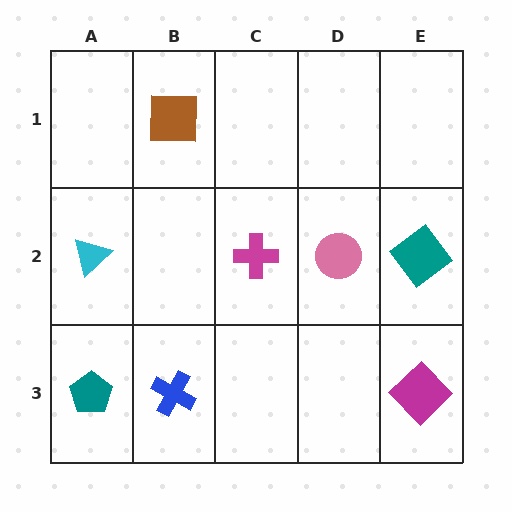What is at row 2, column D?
A pink circle.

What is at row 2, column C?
A magenta cross.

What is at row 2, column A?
A cyan triangle.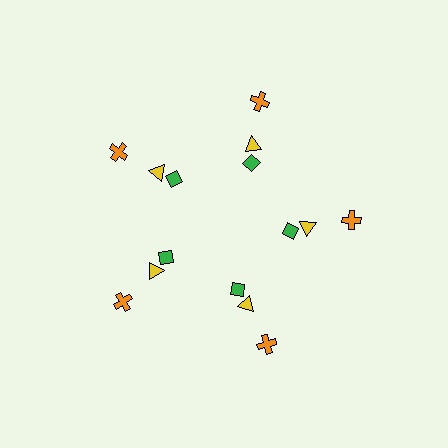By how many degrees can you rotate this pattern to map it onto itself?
The pattern maps onto itself every 72 degrees of rotation.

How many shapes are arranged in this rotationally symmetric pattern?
There are 15 shapes, arranged in 5 groups of 3.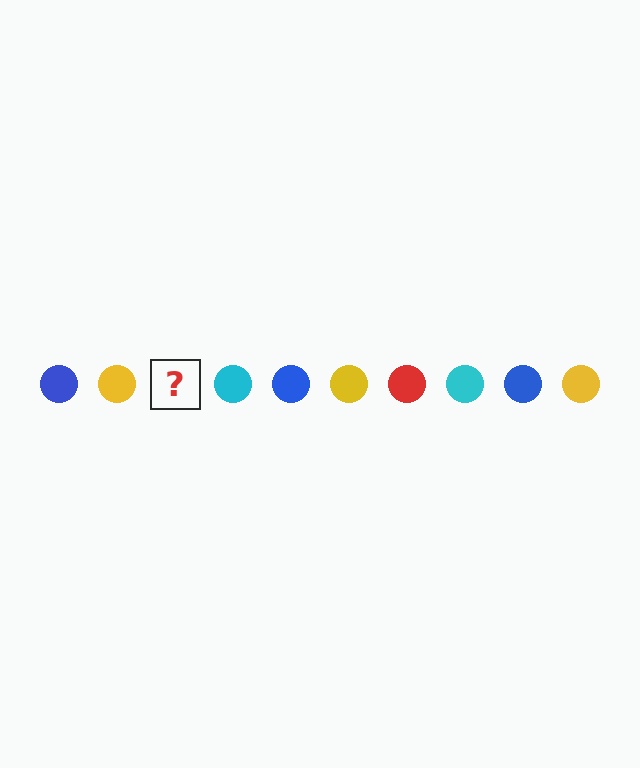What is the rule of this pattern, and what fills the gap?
The rule is that the pattern cycles through blue, yellow, red, cyan circles. The gap should be filled with a red circle.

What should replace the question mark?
The question mark should be replaced with a red circle.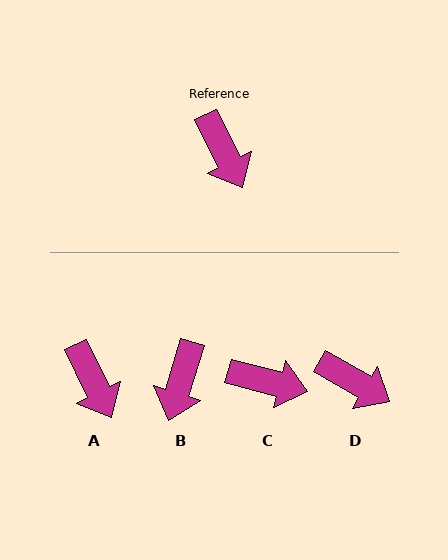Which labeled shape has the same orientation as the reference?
A.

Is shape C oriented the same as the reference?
No, it is off by about 49 degrees.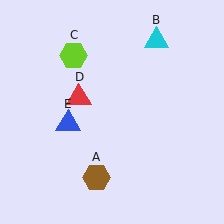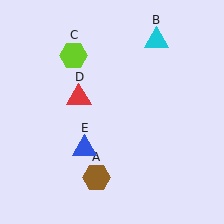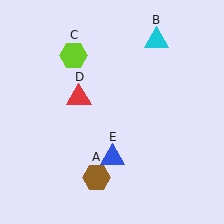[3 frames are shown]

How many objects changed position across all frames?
1 object changed position: blue triangle (object E).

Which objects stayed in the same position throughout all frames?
Brown hexagon (object A) and cyan triangle (object B) and lime hexagon (object C) and red triangle (object D) remained stationary.